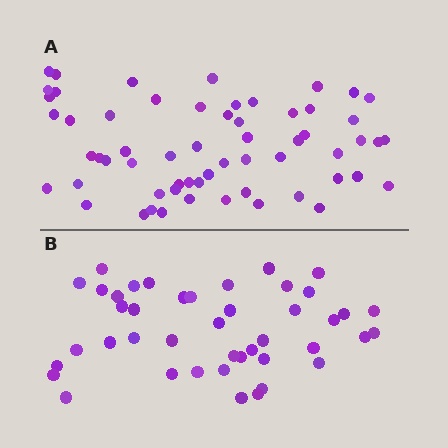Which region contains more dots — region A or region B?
Region A (the top region) has more dots.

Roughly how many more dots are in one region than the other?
Region A has approximately 15 more dots than region B.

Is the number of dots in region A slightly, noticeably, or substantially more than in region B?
Region A has noticeably more, but not dramatically so. The ratio is roughly 1.4 to 1.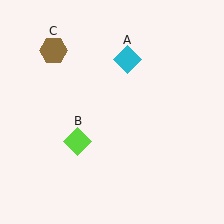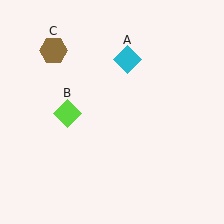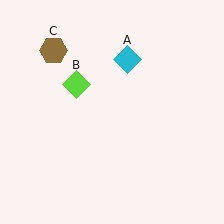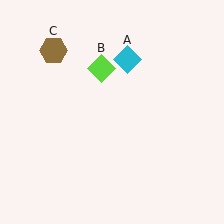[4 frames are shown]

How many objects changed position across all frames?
1 object changed position: lime diamond (object B).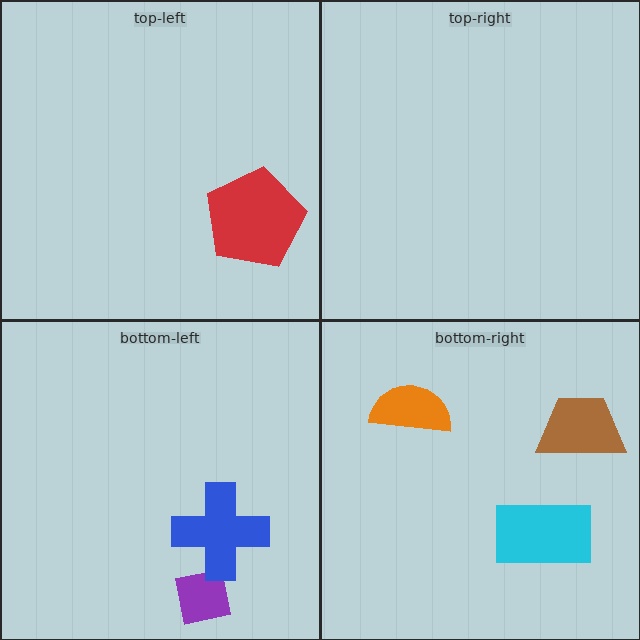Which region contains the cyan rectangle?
The bottom-right region.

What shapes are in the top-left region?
The red pentagon.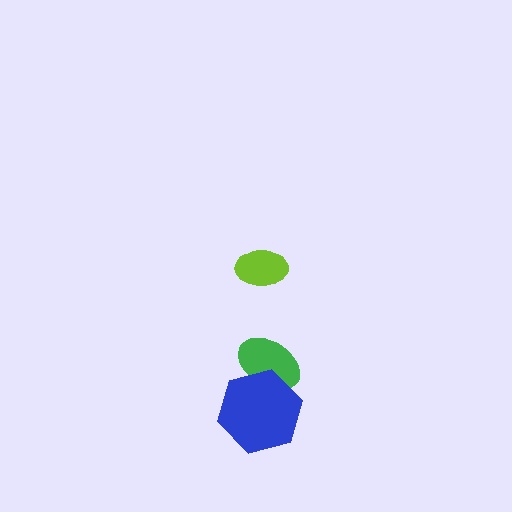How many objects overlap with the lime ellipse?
0 objects overlap with the lime ellipse.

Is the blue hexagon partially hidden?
No, no other shape covers it.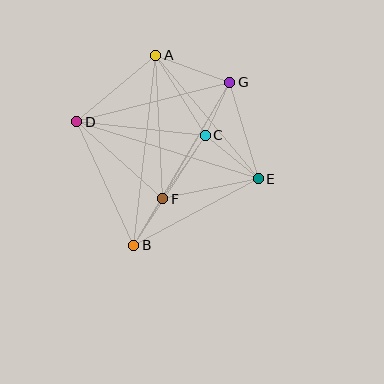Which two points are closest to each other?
Points B and F are closest to each other.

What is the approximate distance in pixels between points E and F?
The distance between E and F is approximately 98 pixels.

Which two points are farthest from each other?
Points A and B are farthest from each other.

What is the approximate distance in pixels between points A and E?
The distance between A and E is approximately 161 pixels.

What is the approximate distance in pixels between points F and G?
The distance between F and G is approximately 135 pixels.